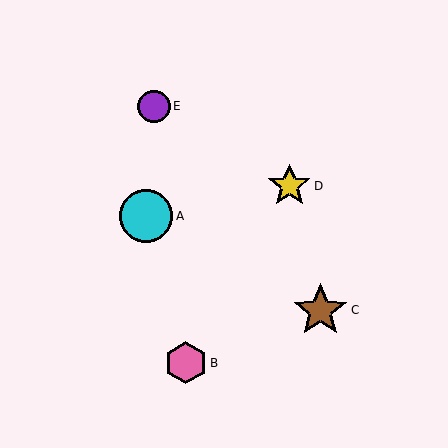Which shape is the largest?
The brown star (labeled C) is the largest.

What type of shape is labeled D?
Shape D is a yellow star.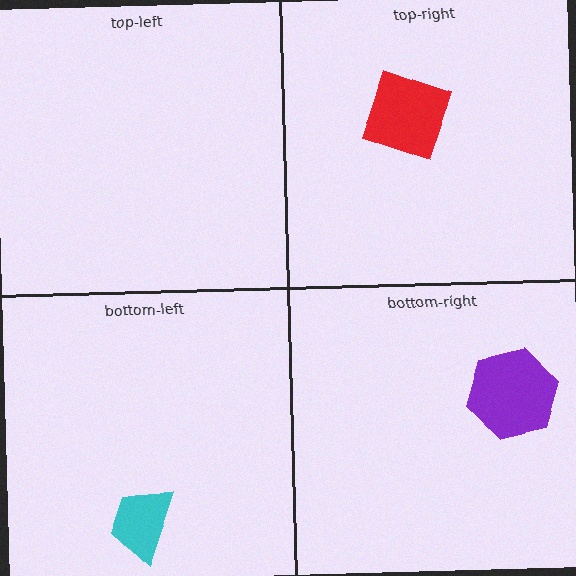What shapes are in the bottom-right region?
The purple hexagon.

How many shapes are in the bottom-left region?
1.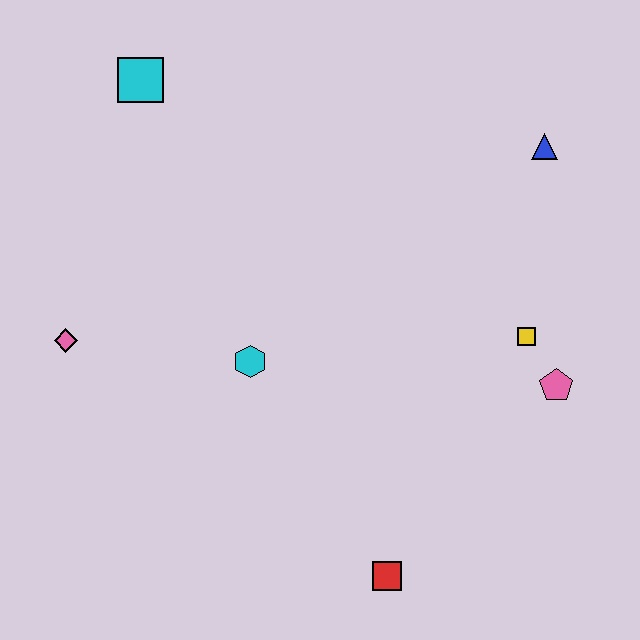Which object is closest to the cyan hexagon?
The pink diamond is closest to the cyan hexagon.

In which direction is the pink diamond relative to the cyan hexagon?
The pink diamond is to the left of the cyan hexagon.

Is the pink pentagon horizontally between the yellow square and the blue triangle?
No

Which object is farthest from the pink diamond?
The blue triangle is farthest from the pink diamond.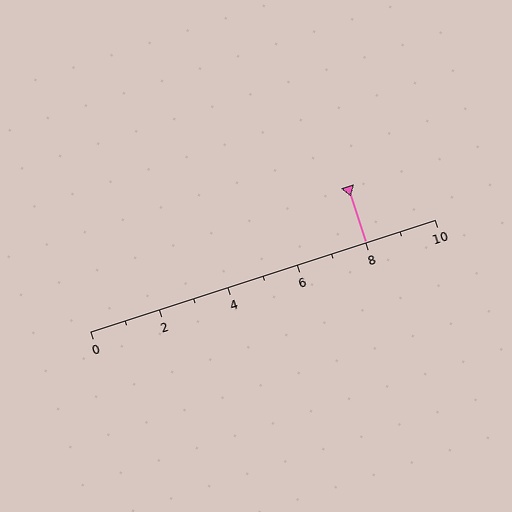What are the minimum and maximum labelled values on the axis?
The axis runs from 0 to 10.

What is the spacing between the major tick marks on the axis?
The major ticks are spaced 2 apart.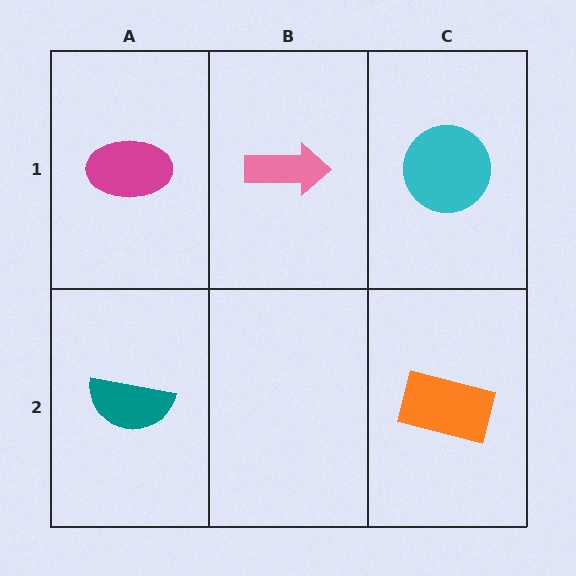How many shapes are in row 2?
2 shapes.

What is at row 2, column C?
An orange rectangle.